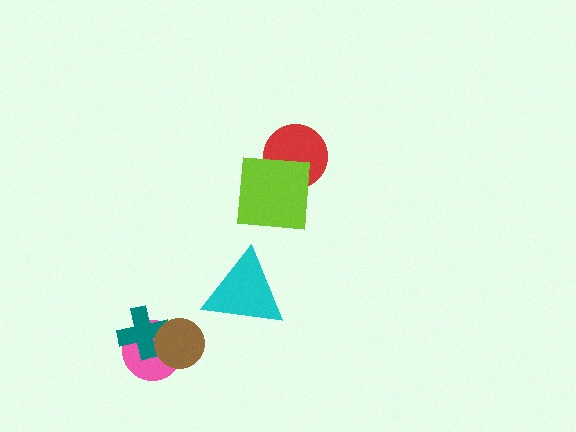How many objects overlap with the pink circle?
2 objects overlap with the pink circle.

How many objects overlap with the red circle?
1 object overlaps with the red circle.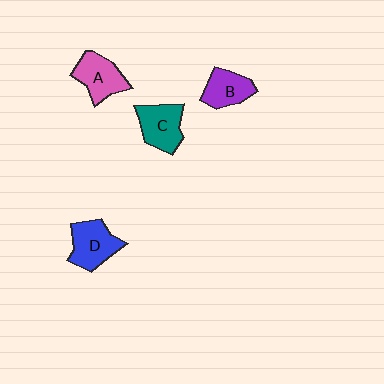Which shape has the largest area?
Shape D (blue).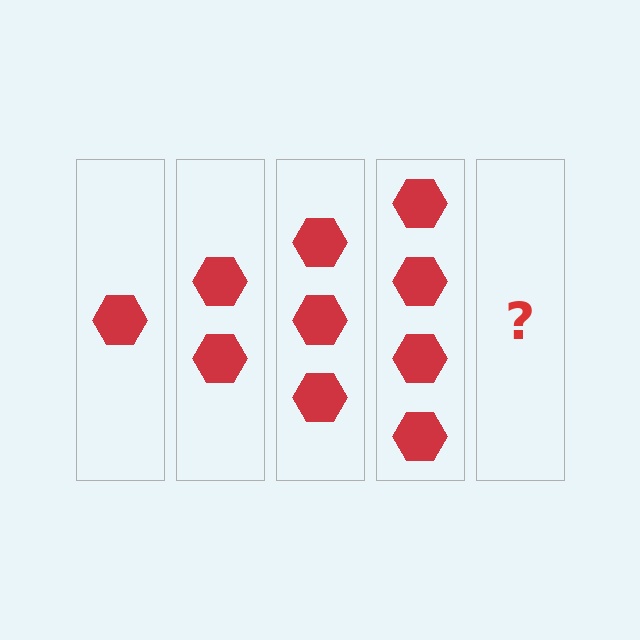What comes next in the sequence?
The next element should be 5 hexagons.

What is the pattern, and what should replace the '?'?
The pattern is that each step adds one more hexagon. The '?' should be 5 hexagons.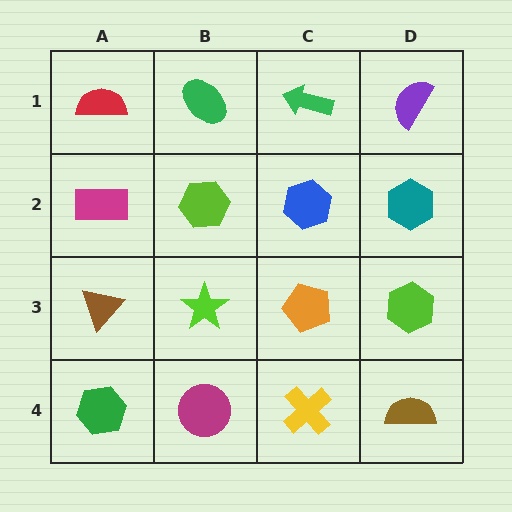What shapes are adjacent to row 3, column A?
A magenta rectangle (row 2, column A), a green hexagon (row 4, column A), a lime star (row 3, column B).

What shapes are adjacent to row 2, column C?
A green arrow (row 1, column C), an orange pentagon (row 3, column C), a lime hexagon (row 2, column B), a teal hexagon (row 2, column D).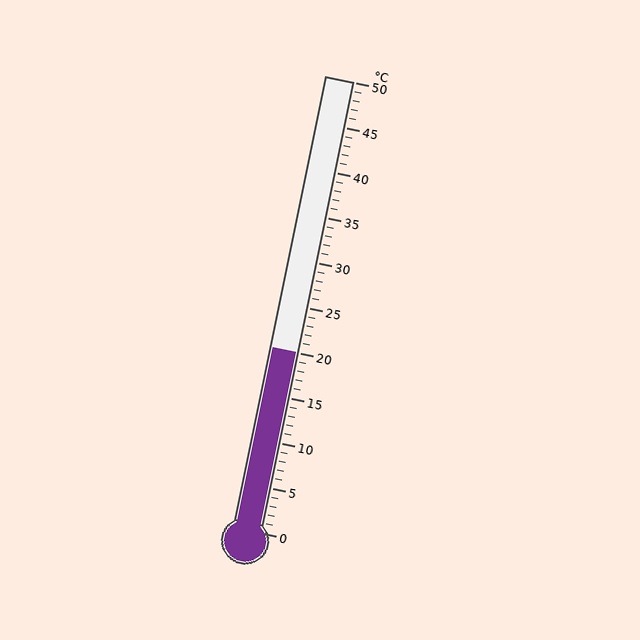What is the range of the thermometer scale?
The thermometer scale ranges from 0°C to 50°C.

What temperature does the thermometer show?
The thermometer shows approximately 20°C.